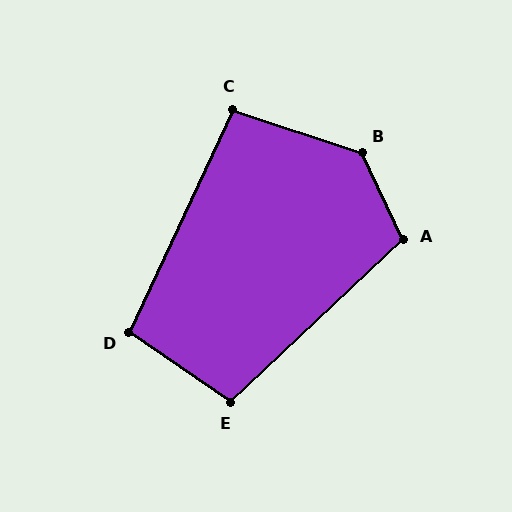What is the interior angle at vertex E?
Approximately 102 degrees (obtuse).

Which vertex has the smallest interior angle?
C, at approximately 97 degrees.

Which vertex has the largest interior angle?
B, at approximately 134 degrees.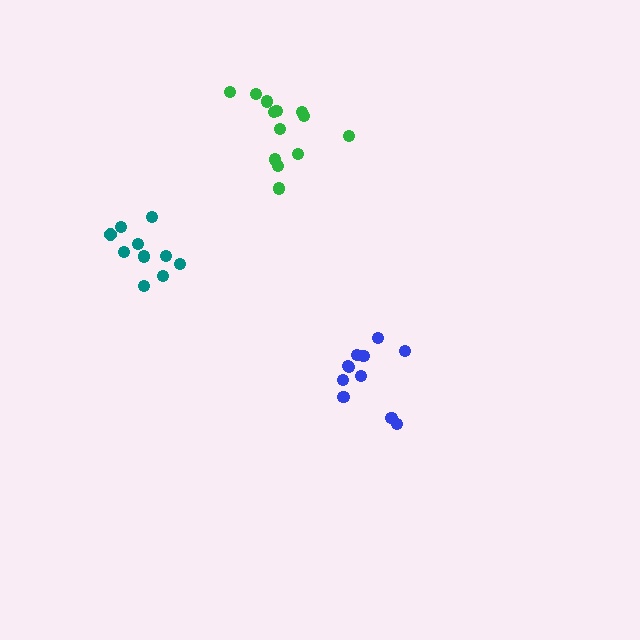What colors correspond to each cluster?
The clusters are colored: blue, teal, green.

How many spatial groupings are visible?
There are 3 spatial groupings.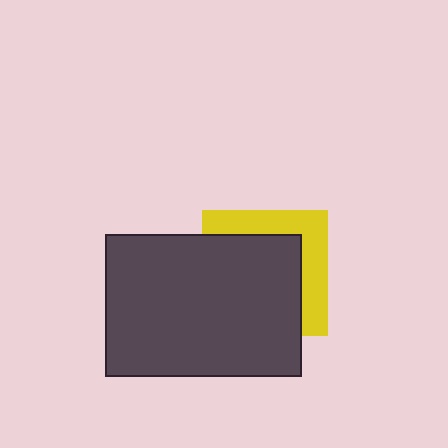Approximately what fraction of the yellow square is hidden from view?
Roughly 64% of the yellow square is hidden behind the dark gray rectangle.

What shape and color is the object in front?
The object in front is a dark gray rectangle.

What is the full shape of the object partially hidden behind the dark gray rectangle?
The partially hidden object is a yellow square.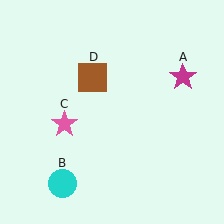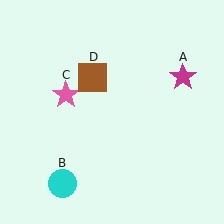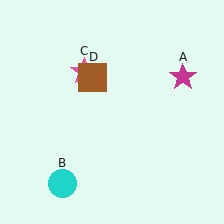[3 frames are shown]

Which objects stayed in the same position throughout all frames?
Magenta star (object A) and cyan circle (object B) and brown square (object D) remained stationary.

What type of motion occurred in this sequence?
The pink star (object C) rotated clockwise around the center of the scene.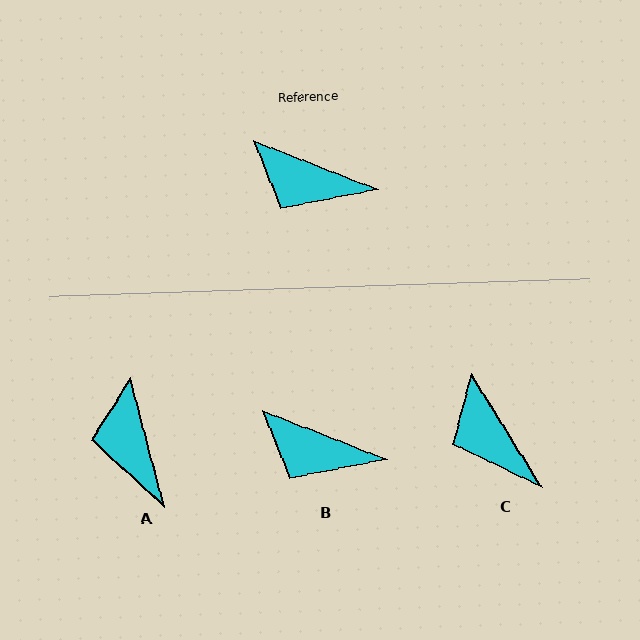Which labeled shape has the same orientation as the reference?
B.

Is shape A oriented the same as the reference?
No, it is off by about 54 degrees.